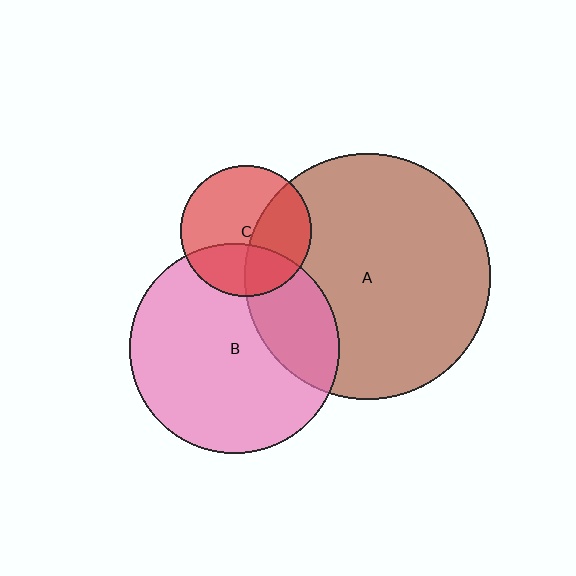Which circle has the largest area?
Circle A (brown).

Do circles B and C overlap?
Yes.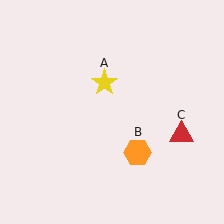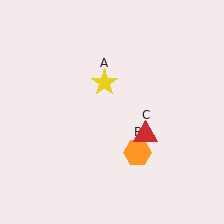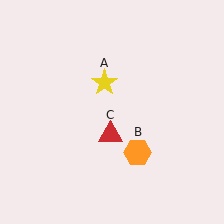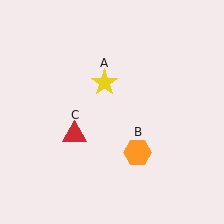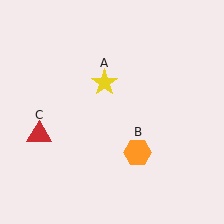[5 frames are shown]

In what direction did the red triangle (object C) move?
The red triangle (object C) moved left.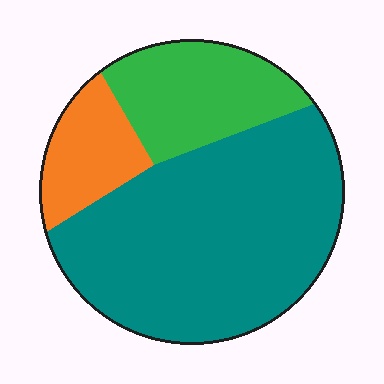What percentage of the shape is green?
Green takes up about one fifth (1/5) of the shape.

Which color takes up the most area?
Teal, at roughly 65%.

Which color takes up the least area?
Orange, at roughly 15%.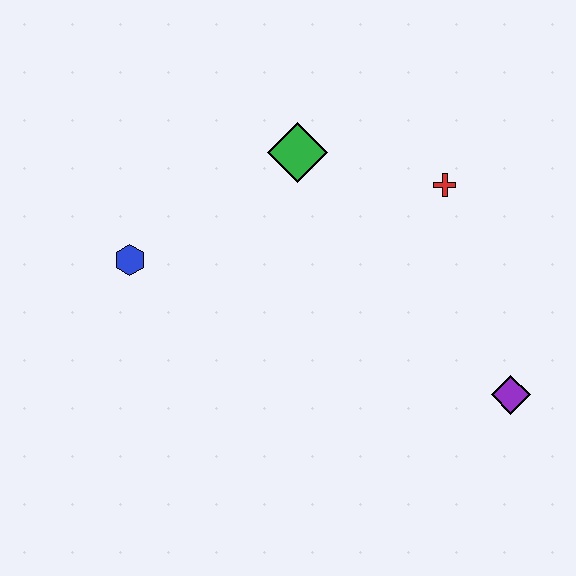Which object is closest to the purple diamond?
The red cross is closest to the purple diamond.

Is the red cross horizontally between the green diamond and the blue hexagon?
No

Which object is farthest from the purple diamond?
The blue hexagon is farthest from the purple diamond.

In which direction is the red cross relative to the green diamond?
The red cross is to the right of the green diamond.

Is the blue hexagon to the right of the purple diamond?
No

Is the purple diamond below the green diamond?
Yes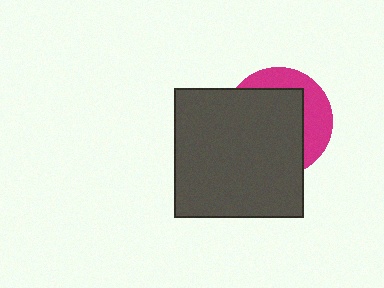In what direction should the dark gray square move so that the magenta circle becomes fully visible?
The dark gray square should move toward the lower-left. That is the shortest direction to clear the overlap and leave the magenta circle fully visible.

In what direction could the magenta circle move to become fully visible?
The magenta circle could move toward the upper-right. That would shift it out from behind the dark gray square entirely.